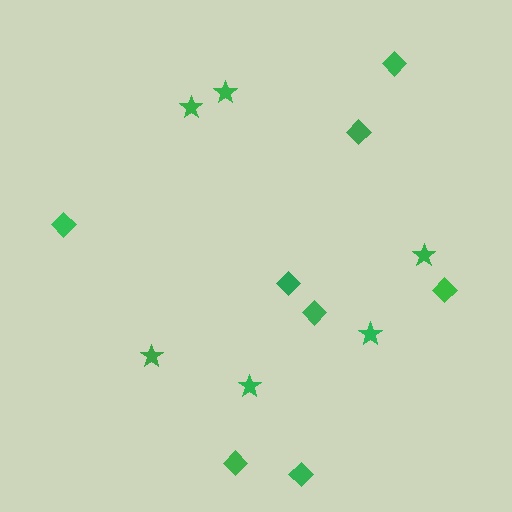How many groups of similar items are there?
There are 2 groups: one group of stars (6) and one group of diamonds (8).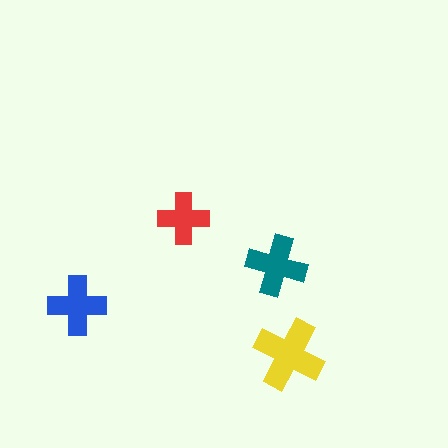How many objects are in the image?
There are 4 objects in the image.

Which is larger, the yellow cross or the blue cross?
The yellow one.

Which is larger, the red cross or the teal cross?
The teal one.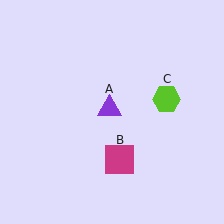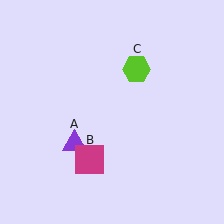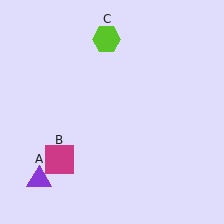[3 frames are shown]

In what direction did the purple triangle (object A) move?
The purple triangle (object A) moved down and to the left.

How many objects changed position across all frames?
3 objects changed position: purple triangle (object A), magenta square (object B), lime hexagon (object C).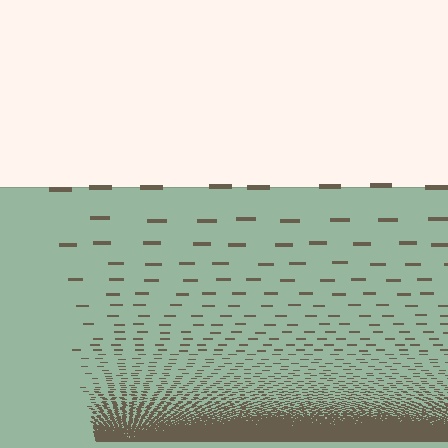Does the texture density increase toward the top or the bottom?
Density increases toward the bottom.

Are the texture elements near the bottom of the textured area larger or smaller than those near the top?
Smaller. The gradient is inverted — elements near the bottom are smaller and denser.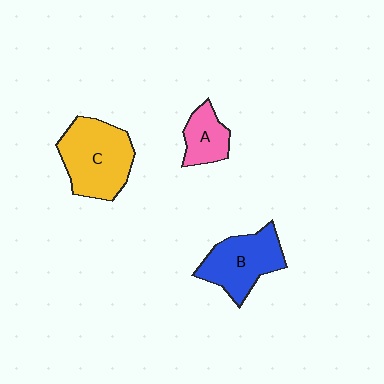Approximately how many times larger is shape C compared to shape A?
Approximately 2.2 times.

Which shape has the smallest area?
Shape A (pink).